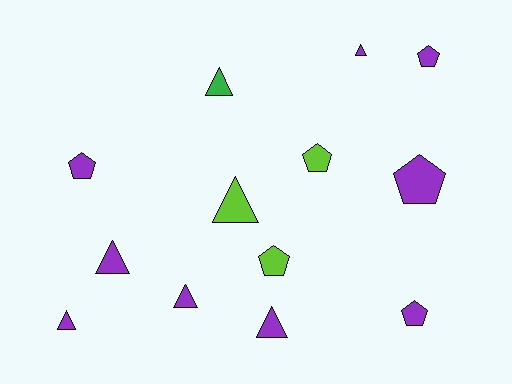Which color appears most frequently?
Purple, with 9 objects.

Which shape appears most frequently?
Triangle, with 7 objects.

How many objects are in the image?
There are 13 objects.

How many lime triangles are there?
There is 1 lime triangle.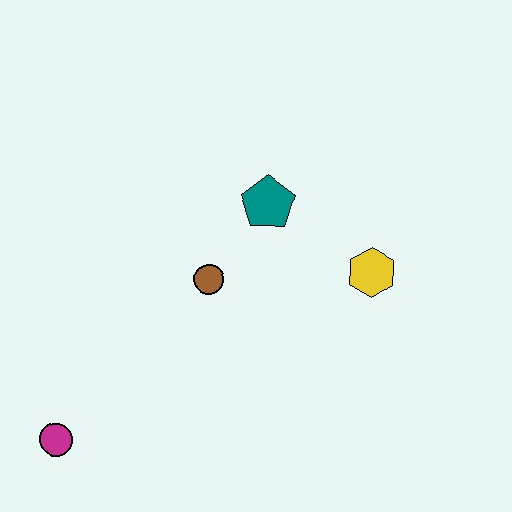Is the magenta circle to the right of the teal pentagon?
No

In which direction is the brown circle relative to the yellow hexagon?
The brown circle is to the left of the yellow hexagon.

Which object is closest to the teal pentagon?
The brown circle is closest to the teal pentagon.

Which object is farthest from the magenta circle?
The yellow hexagon is farthest from the magenta circle.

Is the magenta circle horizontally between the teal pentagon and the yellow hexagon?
No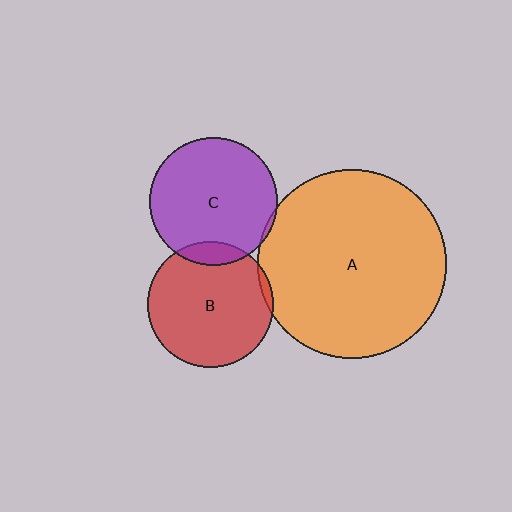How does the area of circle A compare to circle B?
Approximately 2.3 times.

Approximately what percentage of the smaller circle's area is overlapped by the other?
Approximately 5%.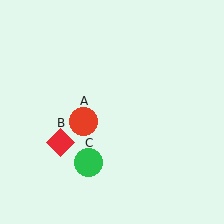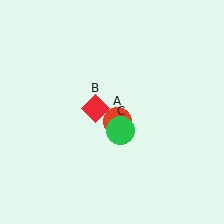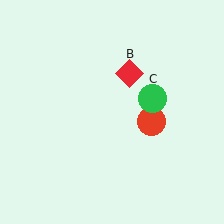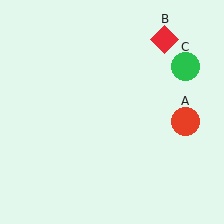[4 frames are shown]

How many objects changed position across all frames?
3 objects changed position: red circle (object A), red diamond (object B), green circle (object C).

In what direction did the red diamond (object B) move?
The red diamond (object B) moved up and to the right.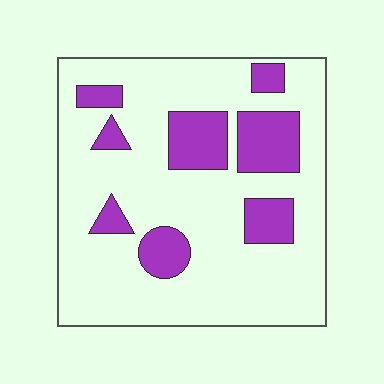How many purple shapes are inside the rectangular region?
8.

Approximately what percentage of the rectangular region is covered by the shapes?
Approximately 20%.